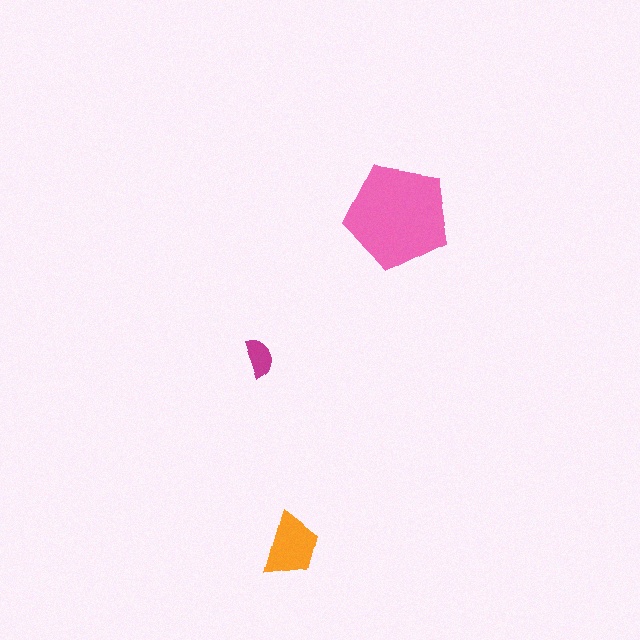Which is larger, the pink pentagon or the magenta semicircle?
The pink pentagon.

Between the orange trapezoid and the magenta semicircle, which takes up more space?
The orange trapezoid.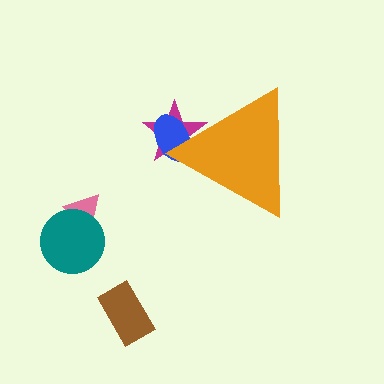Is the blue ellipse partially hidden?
Yes, the blue ellipse is partially hidden behind the orange triangle.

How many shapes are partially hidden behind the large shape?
2 shapes are partially hidden.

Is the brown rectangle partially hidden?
No, the brown rectangle is fully visible.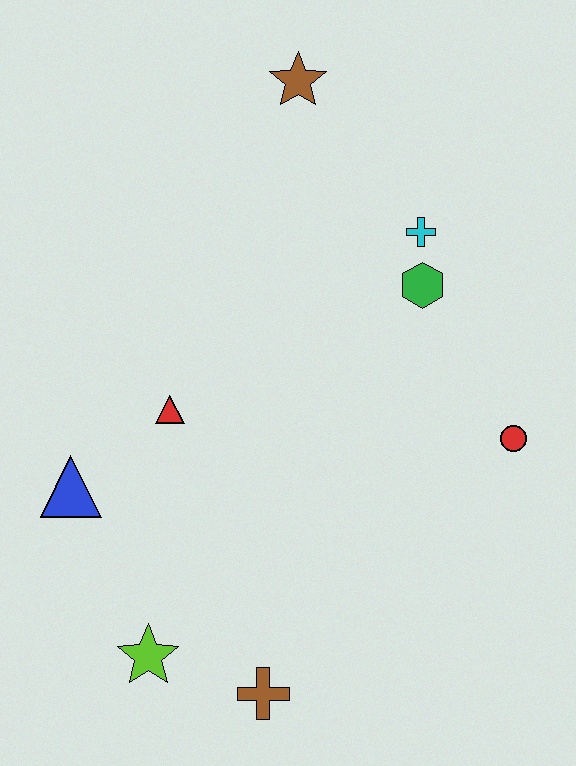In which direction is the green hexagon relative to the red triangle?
The green hexagon is to the right of the red triangle.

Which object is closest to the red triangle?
The blue triangle is closest to the red triangle.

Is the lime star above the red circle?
No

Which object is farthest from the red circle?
The blue triangle is farthest from the red circle.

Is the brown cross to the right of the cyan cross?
No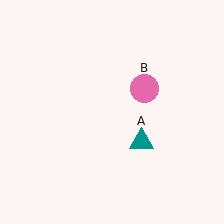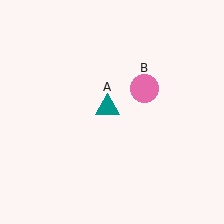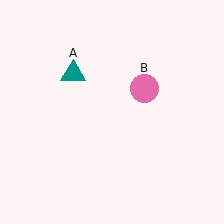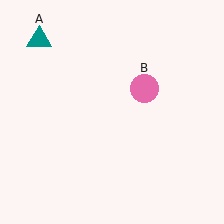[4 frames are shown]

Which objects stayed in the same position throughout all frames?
Pink circle (object B) remained stationary.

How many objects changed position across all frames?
1 object changed position: teal triangle (object A).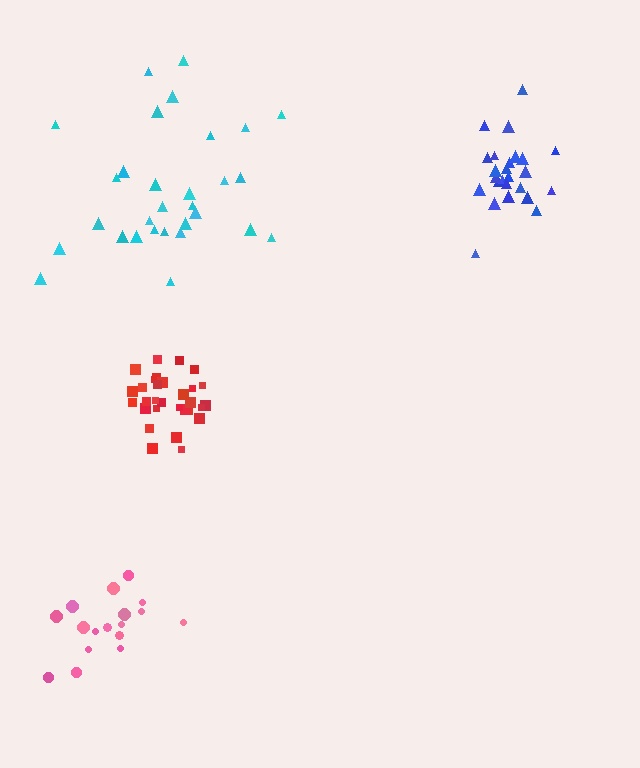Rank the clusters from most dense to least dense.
red, blue, pink, cyan.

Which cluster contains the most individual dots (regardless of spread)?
Red (30).